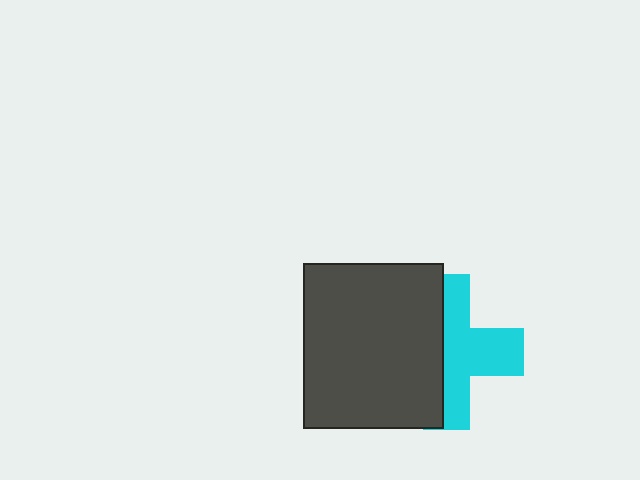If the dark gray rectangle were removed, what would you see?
You would see the complete cyan cross.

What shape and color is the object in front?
The object in front is a dark gray rectangle.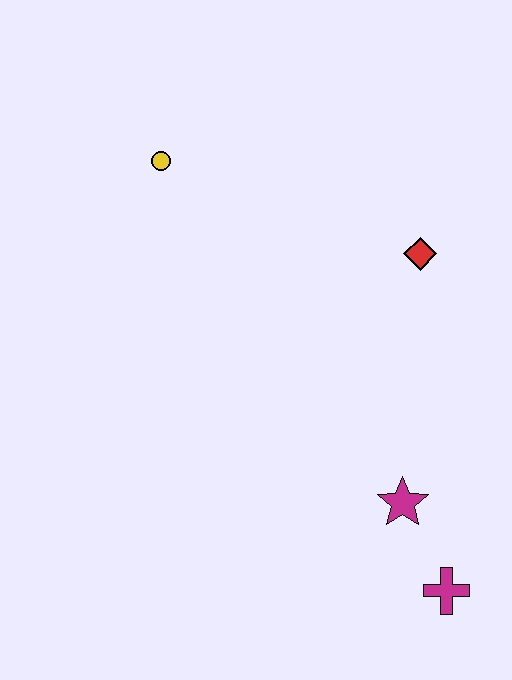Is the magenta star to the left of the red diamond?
Yes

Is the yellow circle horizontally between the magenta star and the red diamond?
No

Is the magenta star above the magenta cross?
Yes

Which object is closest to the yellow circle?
The red diamond is closest to the yellow circle.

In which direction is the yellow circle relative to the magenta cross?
The yellow circle is above the magenta cross.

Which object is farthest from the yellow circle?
The magenta cross is farthest from the yellow circle.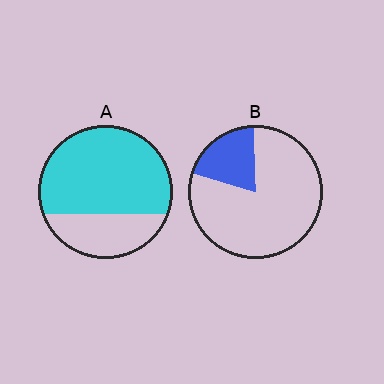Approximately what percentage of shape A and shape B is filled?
A is approximately 70% and B is approximately 20%.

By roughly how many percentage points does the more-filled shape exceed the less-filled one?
By roughly 50 percentage points (A over B).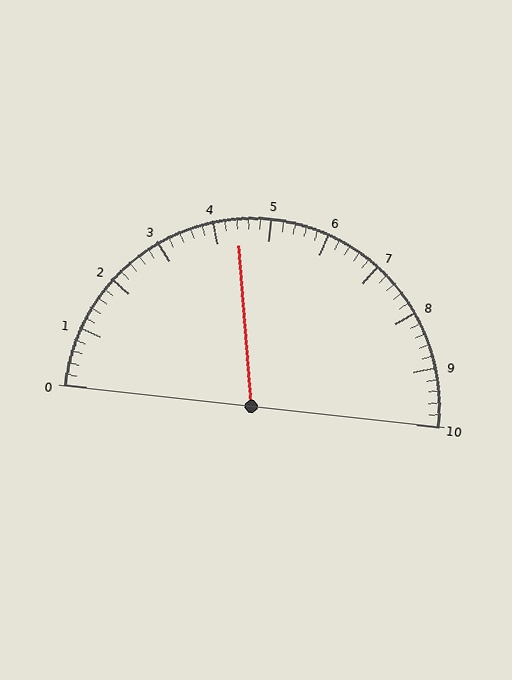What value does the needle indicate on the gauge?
The needle indicates approximately 4.4.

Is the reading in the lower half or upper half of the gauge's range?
The reading is in the lower half of the range (0 to 10).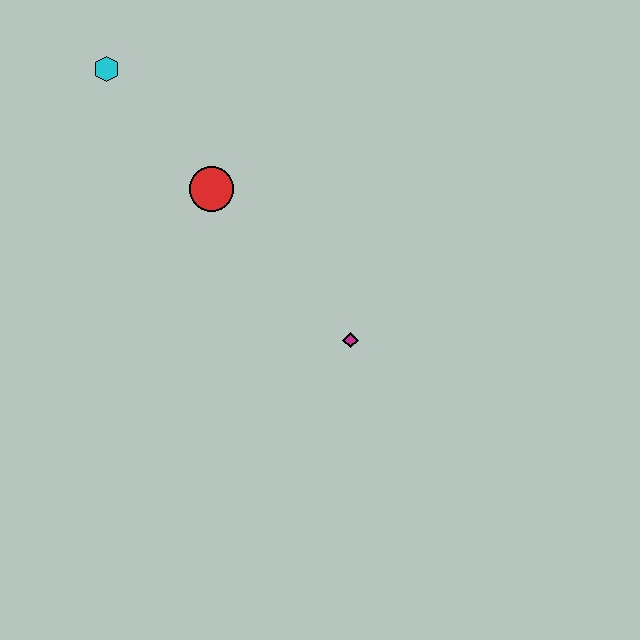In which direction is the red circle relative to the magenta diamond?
The red circle is above the magenta diamond.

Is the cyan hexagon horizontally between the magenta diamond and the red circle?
No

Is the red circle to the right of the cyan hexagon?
Yes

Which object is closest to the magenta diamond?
The red circle is closest to the magenta diamond.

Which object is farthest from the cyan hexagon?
The magenta diamond is farthest from the cyan hexagon.